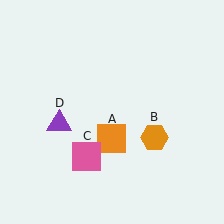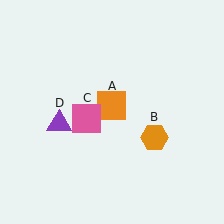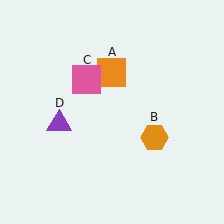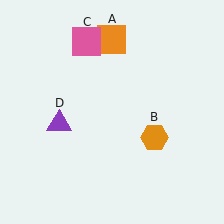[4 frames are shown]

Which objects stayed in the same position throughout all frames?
Orange hexagon (object B) and purple triangle (object D) remained stationary.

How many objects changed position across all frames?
2 objects changed position: orange square (object A), pink square (object C).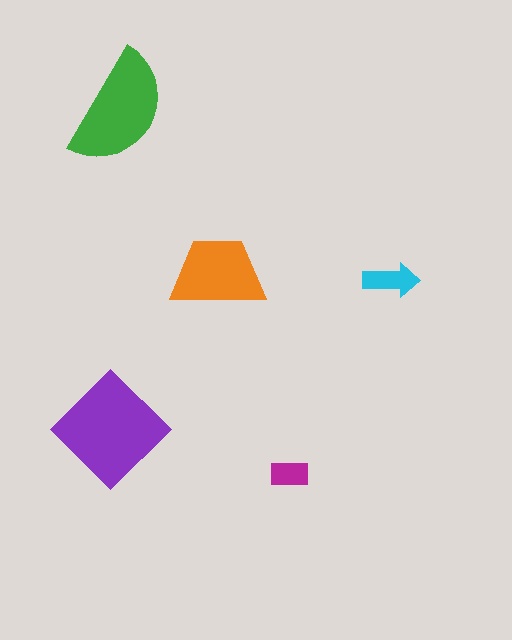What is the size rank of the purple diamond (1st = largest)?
1st.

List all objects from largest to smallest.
The purple diamond, the green semicircle, the orange trapezoid, the cyan arrow, the magenta rectangle.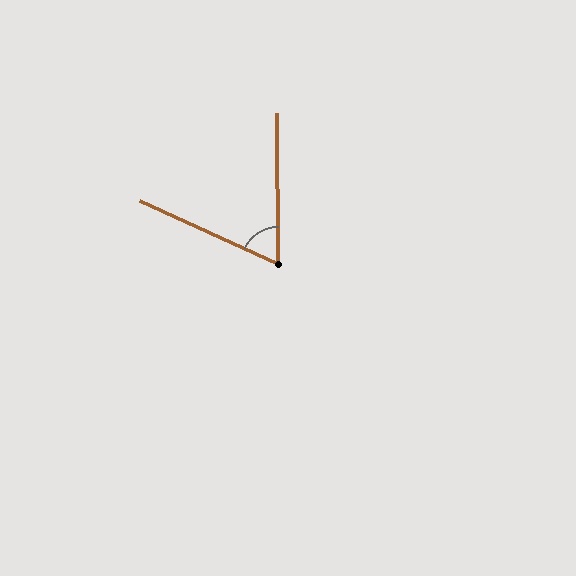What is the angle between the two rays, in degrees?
Approximately 65 degrees.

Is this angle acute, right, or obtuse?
It is acute.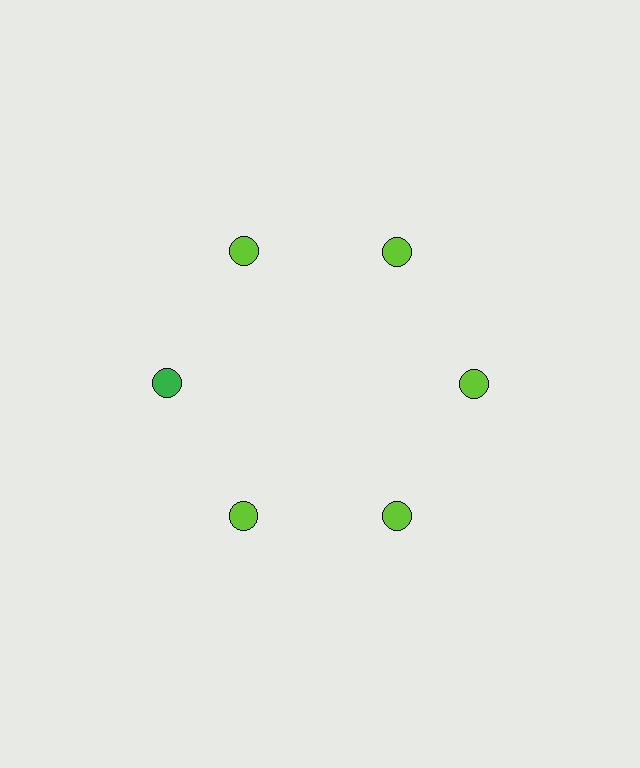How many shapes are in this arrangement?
There are 6 shapes arranged in a ring pattern.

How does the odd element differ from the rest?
It has a different color: green instead of lime.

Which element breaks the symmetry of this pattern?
The green circle at roughly the 9 o'clock position breaks the symmetry. All other shapes are lime circles.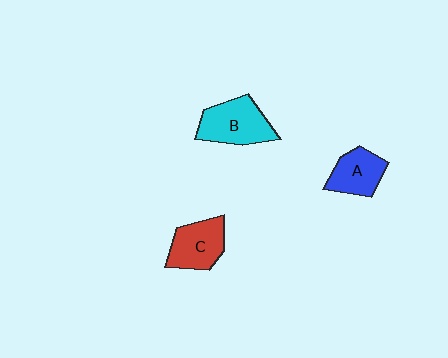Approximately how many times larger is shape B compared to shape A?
Approximately 1.3 times.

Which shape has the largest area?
Shape B (cyan).